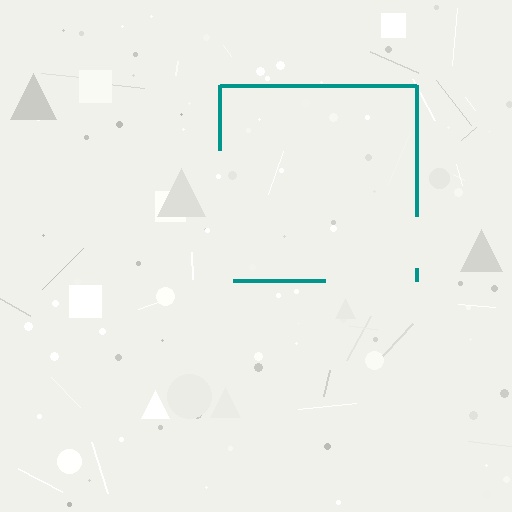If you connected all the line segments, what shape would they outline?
They would outline a square.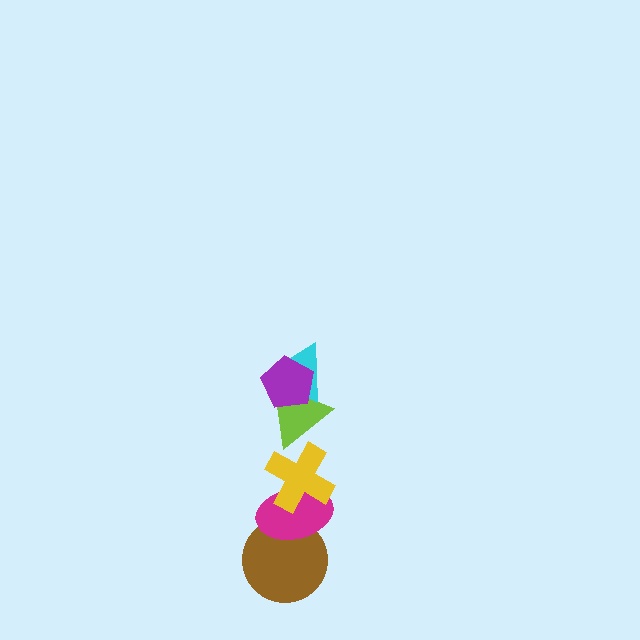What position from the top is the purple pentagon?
The purple pentagon is 1st from the top.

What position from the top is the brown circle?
The brown circle is 6th from the top.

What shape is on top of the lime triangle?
The cyan triangle is on top of the lime triangle.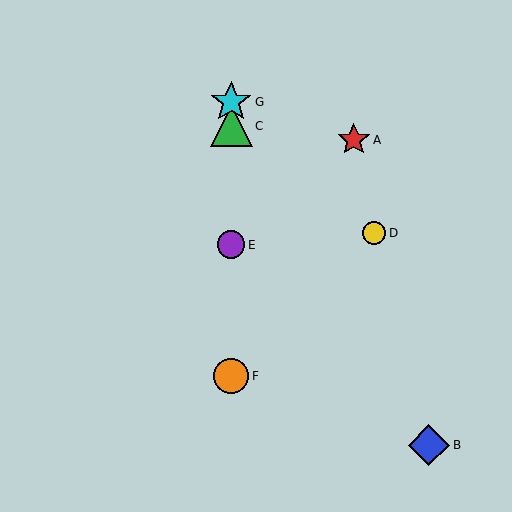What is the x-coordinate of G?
Object G is at x≈231.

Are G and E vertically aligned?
Yes, both are at x≈231.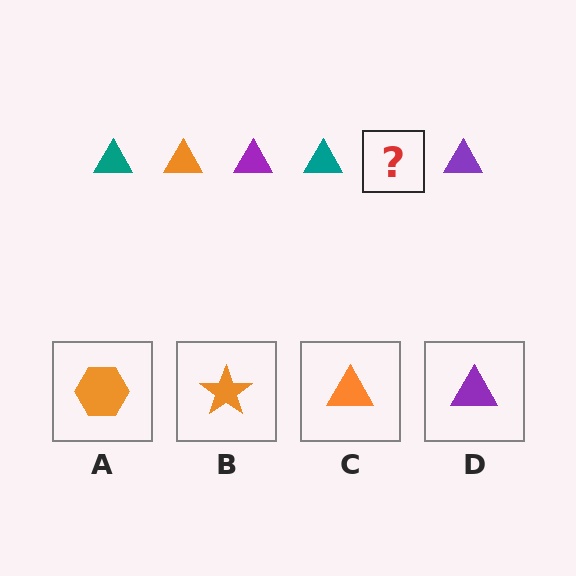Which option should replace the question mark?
Option C.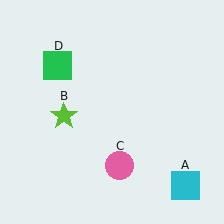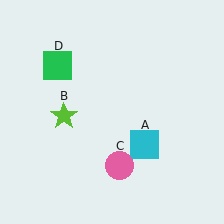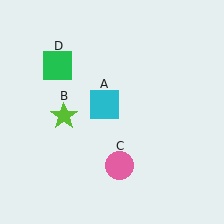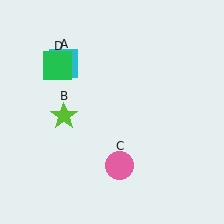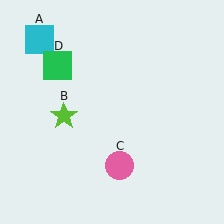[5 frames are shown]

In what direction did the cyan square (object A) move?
The cyan square (object A) moved up and to the left.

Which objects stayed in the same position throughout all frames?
Lime star (object B) and pink circle (object C) and green square (object D) remained stationary.